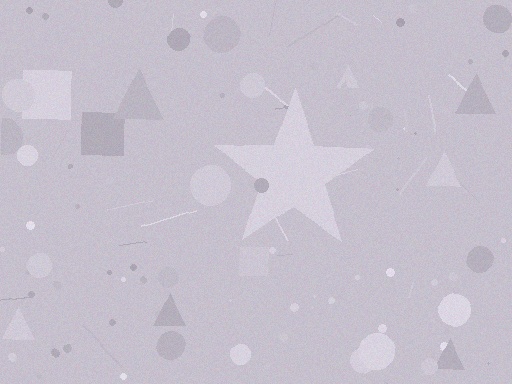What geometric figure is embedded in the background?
A star is embedded in the background.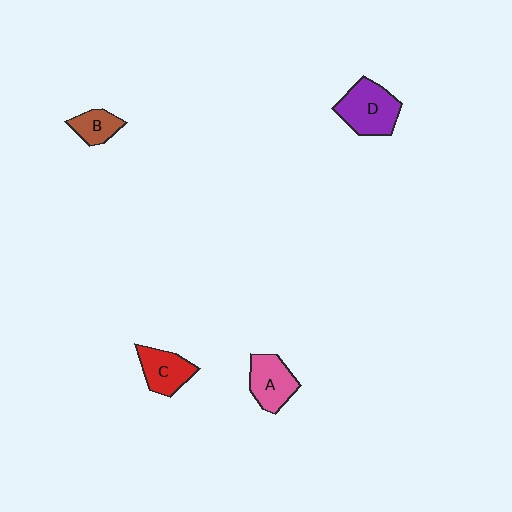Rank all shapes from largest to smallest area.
From largest to smallest: D (purple), A (pink), C (red), B (brown).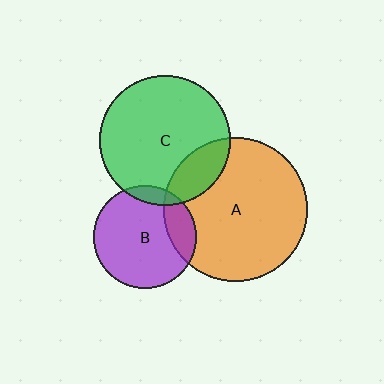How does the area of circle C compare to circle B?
Approximately 1.6 times.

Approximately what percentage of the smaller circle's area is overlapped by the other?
Approximately 10%.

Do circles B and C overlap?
Yes.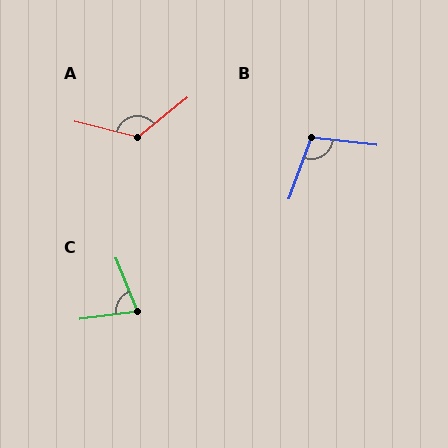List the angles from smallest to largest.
C (75°), B (103°), A (127°).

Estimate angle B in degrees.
Approximately 103 degrees.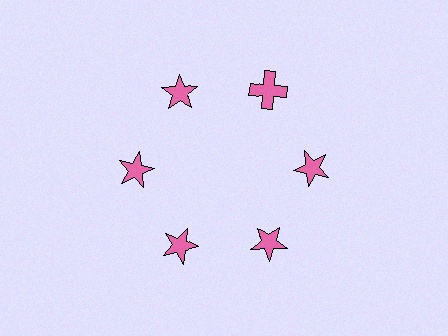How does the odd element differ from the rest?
It has a different shape: cross instead of star.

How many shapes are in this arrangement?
There are 6 shapes arranged in a ring pattern.